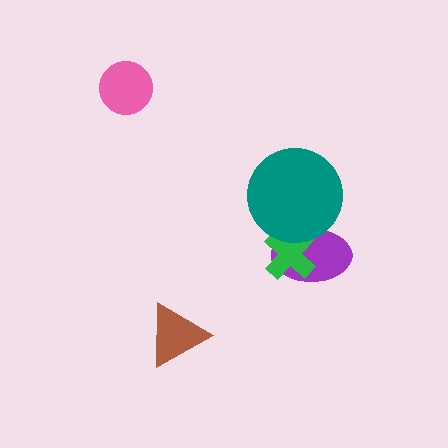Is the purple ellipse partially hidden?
Yes, it is partially covered by another shape.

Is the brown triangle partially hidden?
No, no other shape covers it.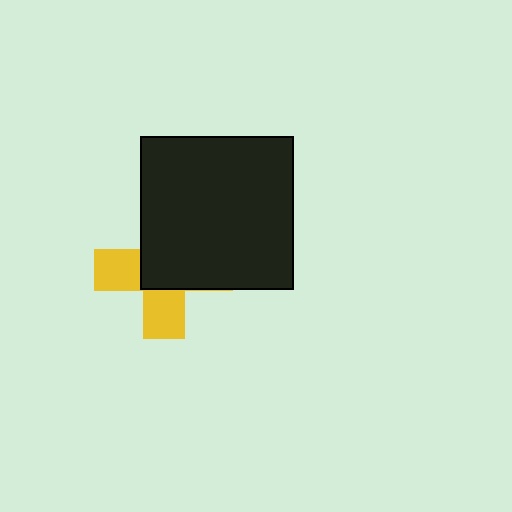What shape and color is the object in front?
The object in front is a black square.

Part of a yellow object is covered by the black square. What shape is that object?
It is a cross.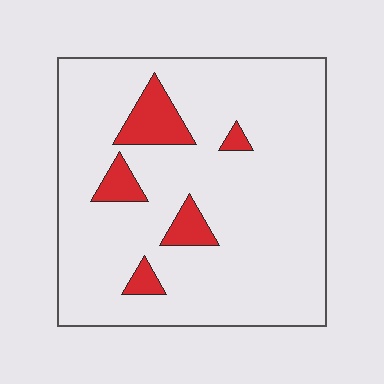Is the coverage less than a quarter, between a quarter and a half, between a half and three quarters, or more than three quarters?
Less than a quarter.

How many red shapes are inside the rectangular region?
5.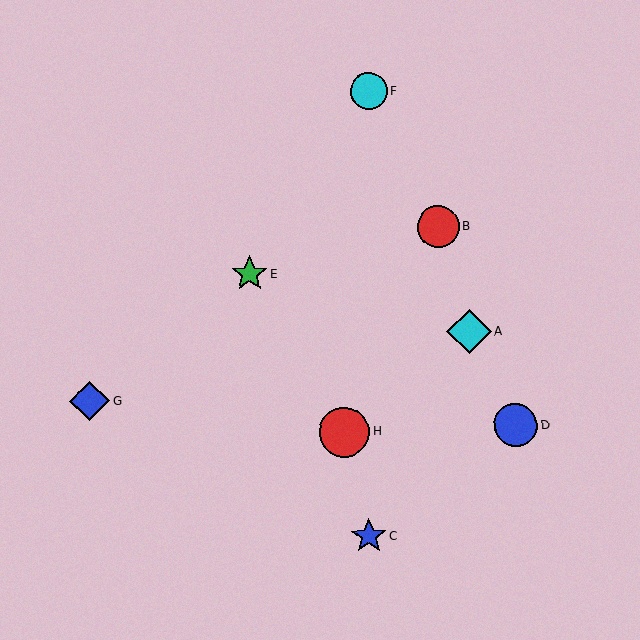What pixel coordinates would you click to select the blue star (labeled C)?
Click at (369, 536) to select the blue star C.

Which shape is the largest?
The red circle (labeled H) is the largest.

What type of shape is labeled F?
Shape F is a cyan circle.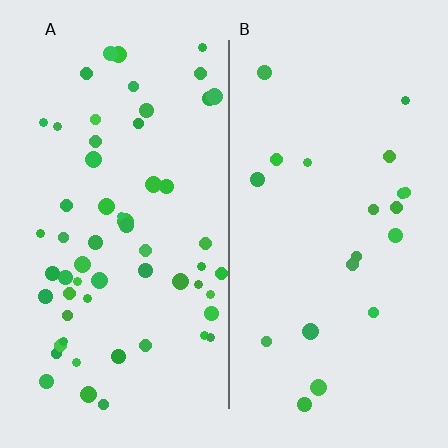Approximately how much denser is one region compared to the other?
Approximately 2.8× — region A over region B.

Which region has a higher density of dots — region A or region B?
A (the left).